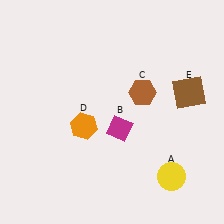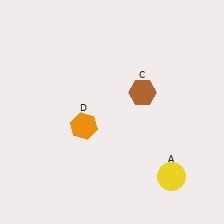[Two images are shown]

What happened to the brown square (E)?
The brown square (E) was removed in Image 2. It was in the top-right area of Image 1.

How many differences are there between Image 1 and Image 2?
There are 2 differences between the two images.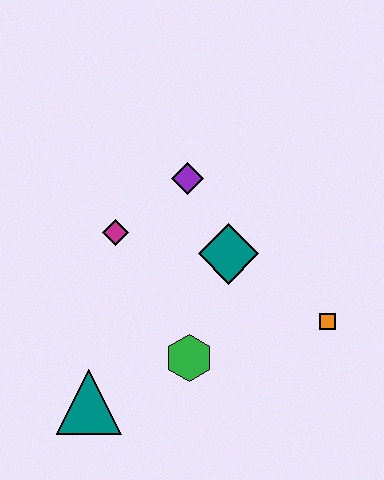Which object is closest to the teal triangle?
The green hexagon is closest to the teal triangle.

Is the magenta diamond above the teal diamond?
Yes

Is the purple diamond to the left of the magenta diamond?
No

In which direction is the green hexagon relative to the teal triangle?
The green hexagon is to the right of the teal triangle.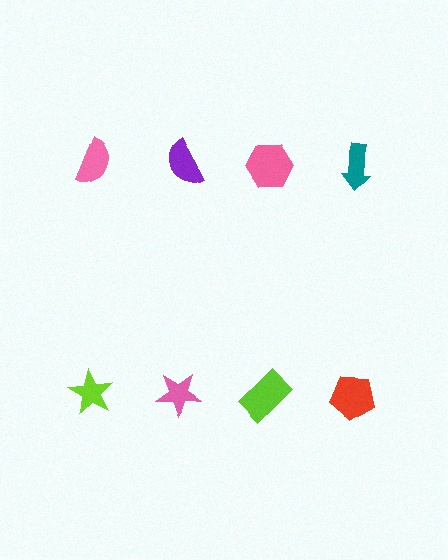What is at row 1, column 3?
A pink hexagon.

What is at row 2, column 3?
A lime rectangle.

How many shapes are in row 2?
4 shapes.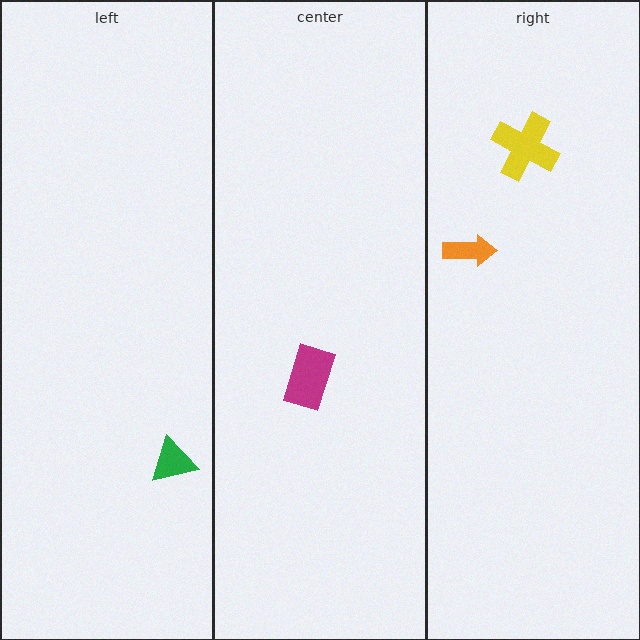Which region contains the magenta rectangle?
The center region.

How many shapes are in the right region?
2.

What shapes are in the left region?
The green triangle.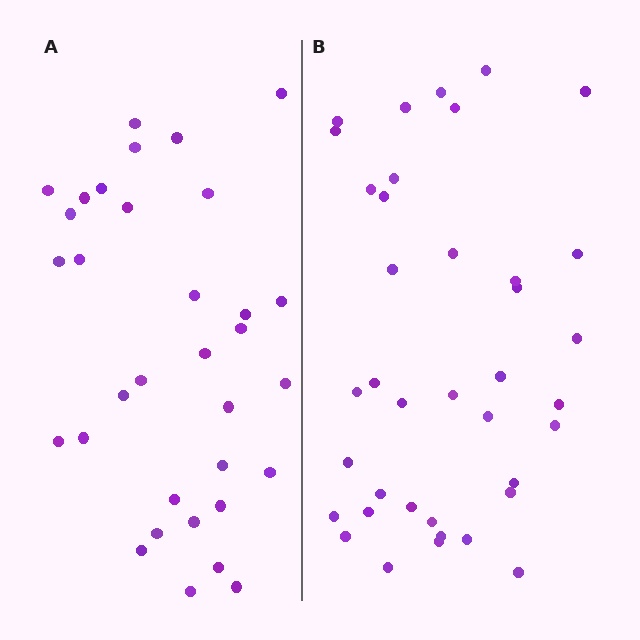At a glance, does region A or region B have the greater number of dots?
Region B (the right region) has more dots.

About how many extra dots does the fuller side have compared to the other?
Region B has about 5 more dots than region A.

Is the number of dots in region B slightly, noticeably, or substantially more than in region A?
Region B has only slightly more — the two regions are fairly close. The ratio is roughly 1.2 to 1.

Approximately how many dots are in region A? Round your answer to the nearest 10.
About 30 dots. (The exact count is 33, which rounds to 30.)